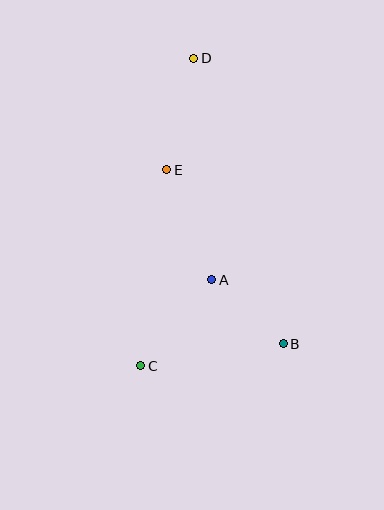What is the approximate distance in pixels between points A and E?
The distance between A and E is approximately 119 pixels.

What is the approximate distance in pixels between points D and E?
The distance between D and E is approximately 114 pixels.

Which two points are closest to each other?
Points A and B are closest to each other.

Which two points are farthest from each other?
Points C and D are farthest from each other.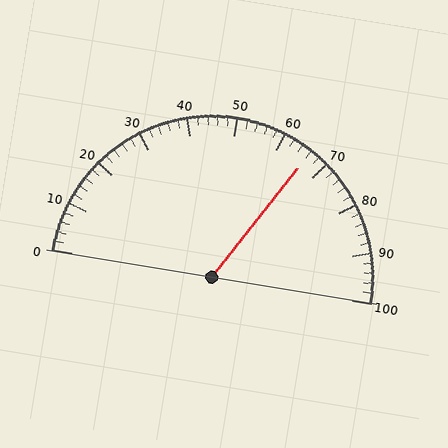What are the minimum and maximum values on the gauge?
The gauge ranges from 0 to 100.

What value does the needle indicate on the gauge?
The needle indicates approximately 66.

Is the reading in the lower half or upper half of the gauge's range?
The reading is in the upper half of the range (0 to 100).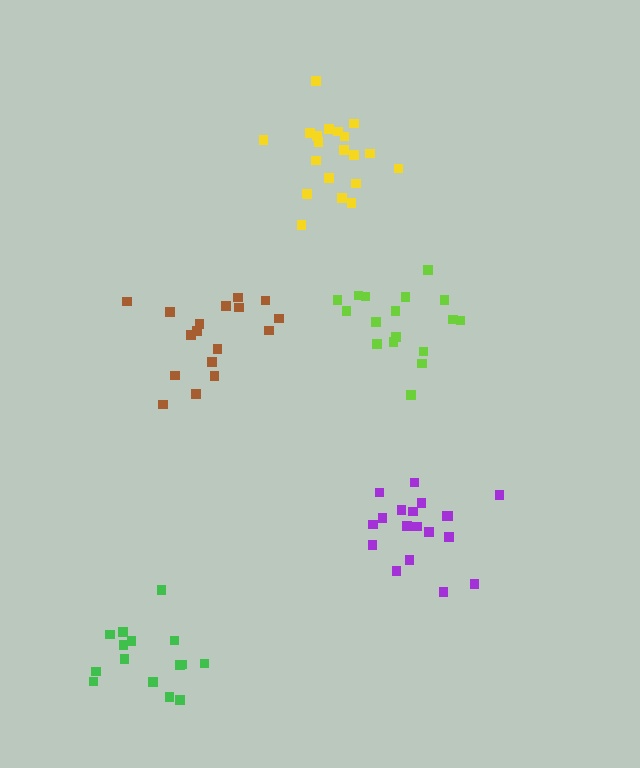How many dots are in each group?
Group 1: 17 dots, Group 2: 19 dots, Group 3: 17 dots, Group 4: 15 dots, Group 5: 21 dots (89 total).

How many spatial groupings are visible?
There are 5 spatial groupings.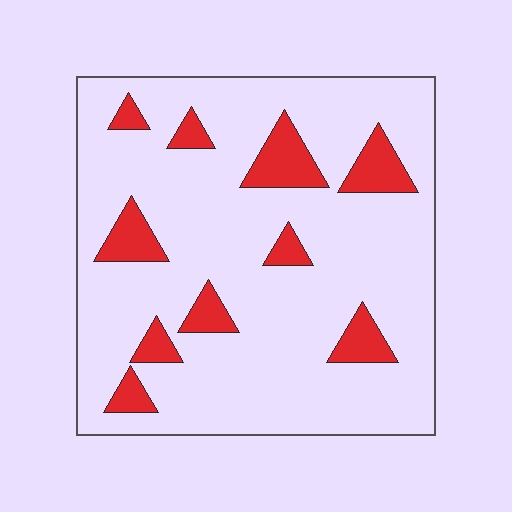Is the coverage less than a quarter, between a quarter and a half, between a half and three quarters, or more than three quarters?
Less than a quarter.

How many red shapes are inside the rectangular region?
10.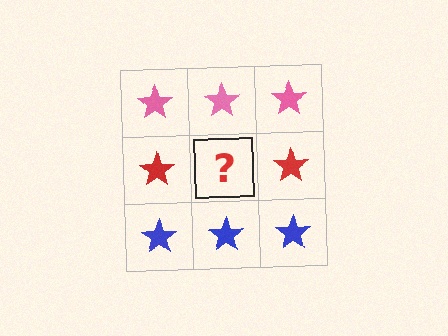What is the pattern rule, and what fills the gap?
The rule is that each row has a consistent color. The gap should be filled with a red star.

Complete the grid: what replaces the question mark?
The question mark should be replaced with a red star.